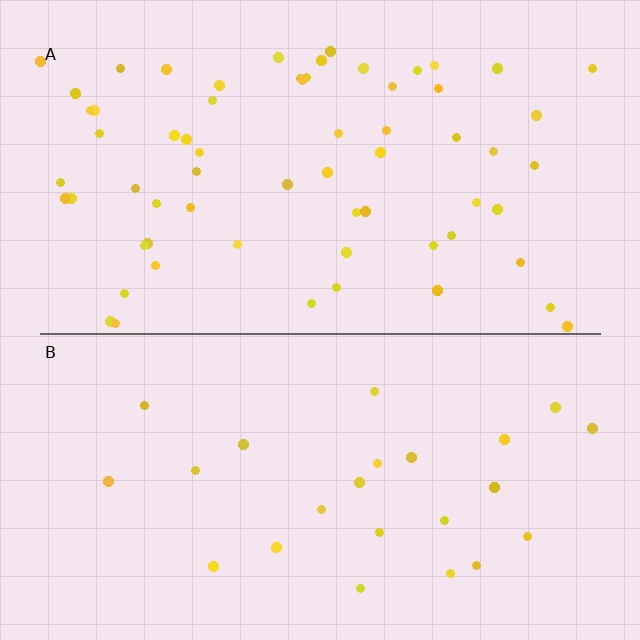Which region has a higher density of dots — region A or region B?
A (the top).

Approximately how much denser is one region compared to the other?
Approximately 2.6× — region A over region B.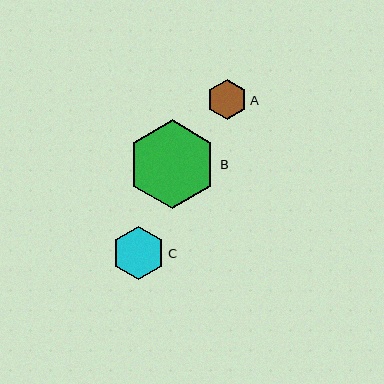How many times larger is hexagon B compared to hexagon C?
Hexagon B is approximately 1.7 times the size of hexagon C.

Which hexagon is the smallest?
Hexagon A is the smallest with a size of approximately 39 pixels.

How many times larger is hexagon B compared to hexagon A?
Hexagon B is approximately 2.3 times the size of hexagon A.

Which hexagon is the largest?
Hexagon B is the largest with a size of approximately 89 pixels.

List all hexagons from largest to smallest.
From largest to smallest: B, C, A.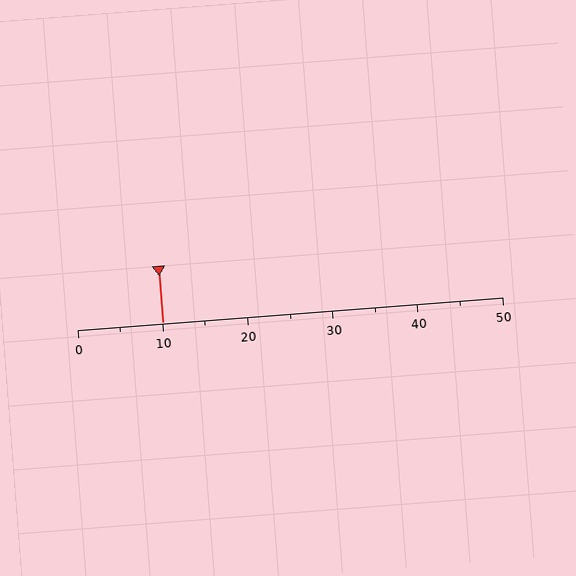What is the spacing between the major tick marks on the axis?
The major ticks are spaced 10 apart.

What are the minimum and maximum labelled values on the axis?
The axis runs from 0 to 50.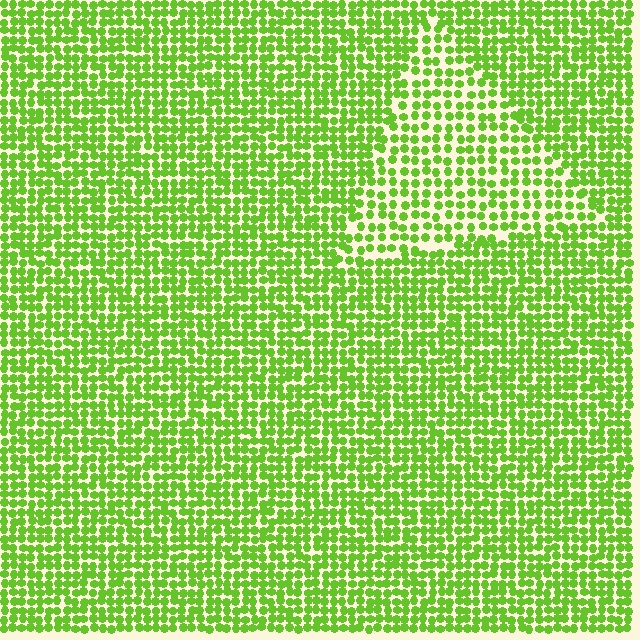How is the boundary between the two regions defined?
The boundary is defined by a change in element density (approximately 1.5x ratio). All elements are the same color, size, and shape.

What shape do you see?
I see a triangle.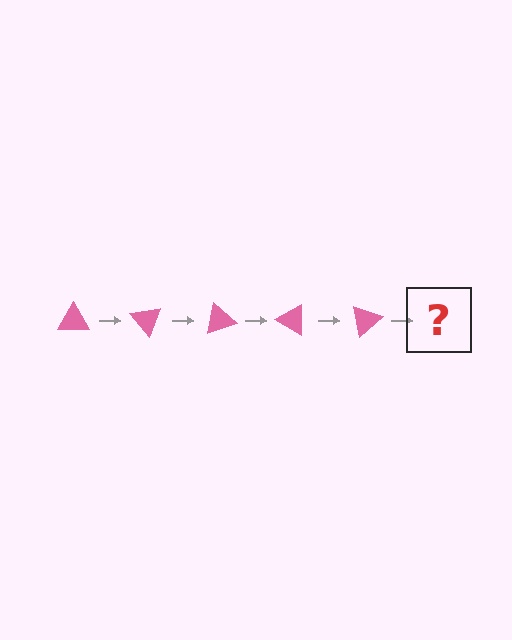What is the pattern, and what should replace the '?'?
The pattern is that the triangle rotates 50 degrees each step. The '?' should be a pink triangle rotated 250 degrees.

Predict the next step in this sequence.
The next step is a pink triangle rotated 250 degrees.